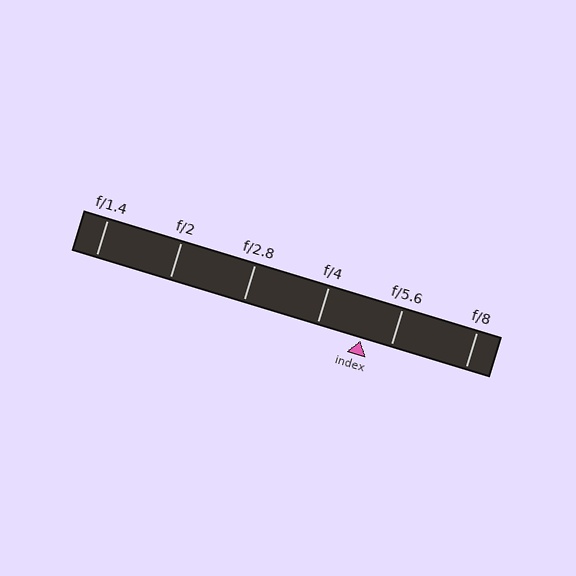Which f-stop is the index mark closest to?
The index mark is closest to f/5.6.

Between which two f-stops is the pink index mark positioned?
The index mark is between f/4 and f/5.6.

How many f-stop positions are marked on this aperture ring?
There are 6 f-stop positions marked.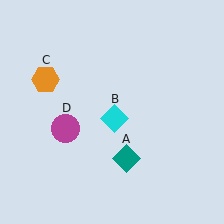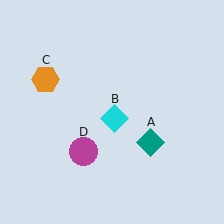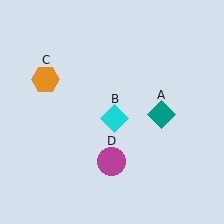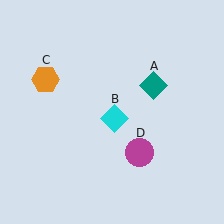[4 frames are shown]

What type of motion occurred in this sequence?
The teal diamond (object A), magenta circle (object D) rotated counterclockwise around the center of the scene.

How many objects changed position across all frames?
2 objects changed position: teal diamond (object A), magenta circle (object D).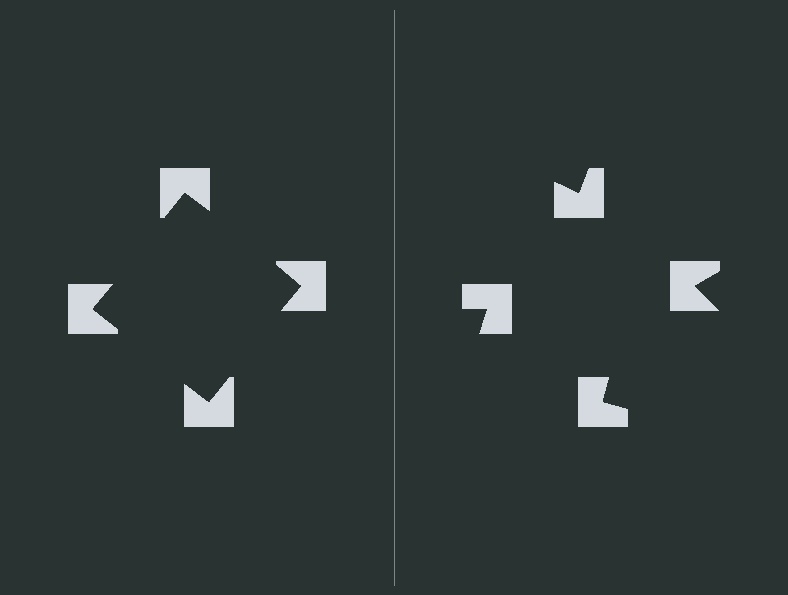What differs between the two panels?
The notched squares are positioned identically on both sides; only the wedge orientations differ. On the left they align to a square; on the right they are misaligned.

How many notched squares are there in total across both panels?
8 — 4 on each side.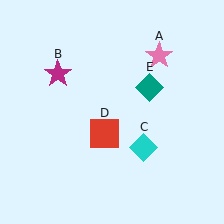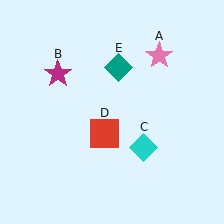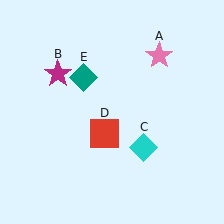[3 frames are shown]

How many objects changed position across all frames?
1 object changed position: teal diamond (object E).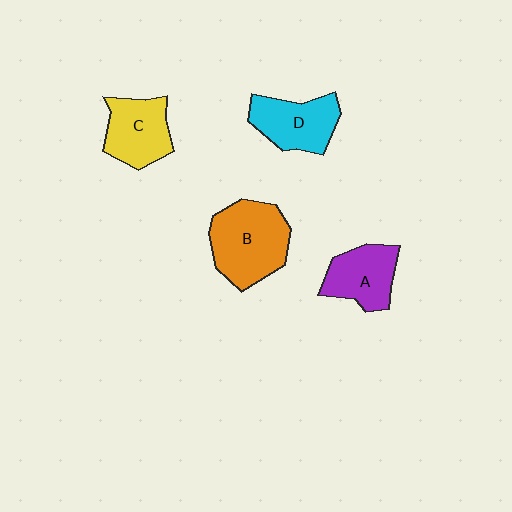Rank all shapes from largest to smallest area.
From largest to smallest: B (orange), D (cyan), C (yellow), A (purple).